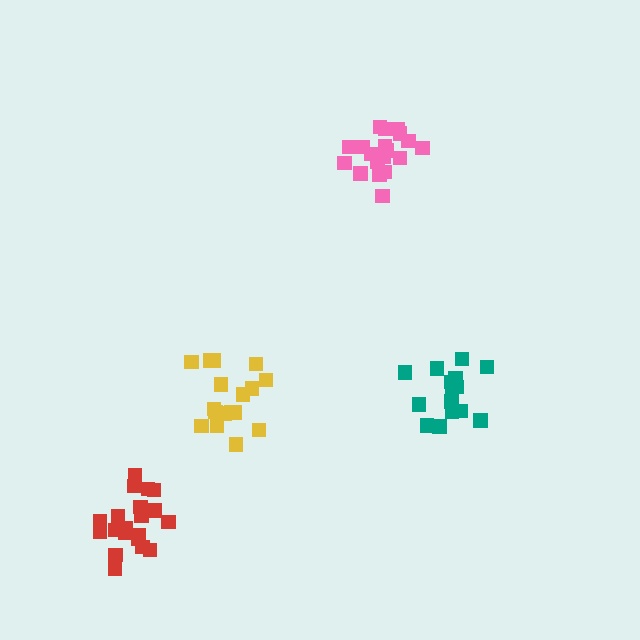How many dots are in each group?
Group 1: 20 dots, Group 2: 17 dots, Group 3: 16 dots, Group 4: 19 dots (72 total).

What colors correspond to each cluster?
The clusters are colored: red, yellow, teal, pink.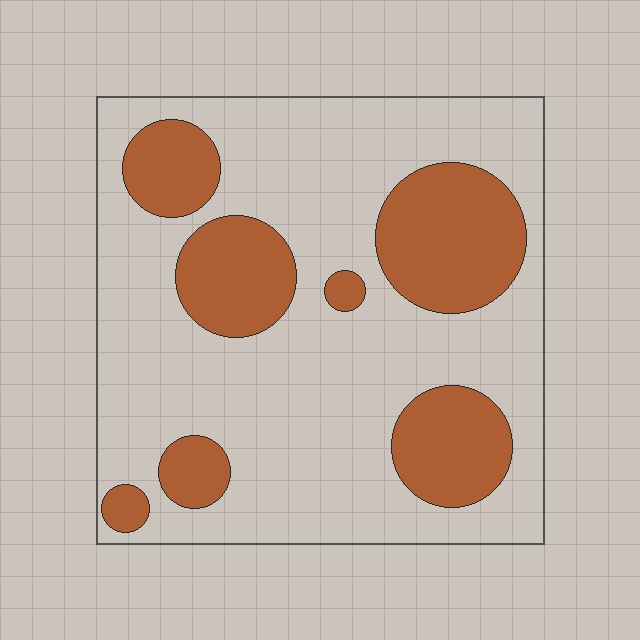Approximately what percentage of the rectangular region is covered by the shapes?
Approximately 30%.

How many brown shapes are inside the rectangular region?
7.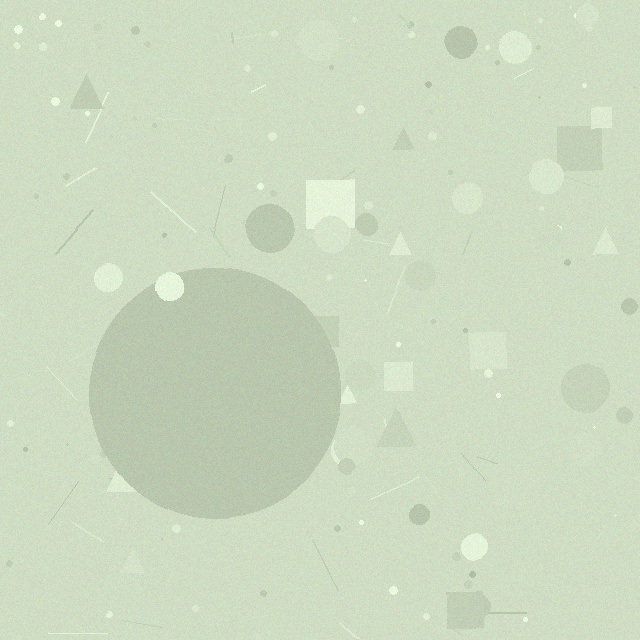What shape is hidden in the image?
A circle is hidden in the image.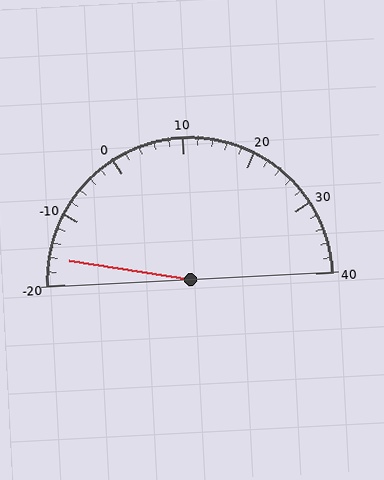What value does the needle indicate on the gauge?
The needle indicates approximately -16.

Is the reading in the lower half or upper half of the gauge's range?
The reading is in the lower half of the range (-20 to 40).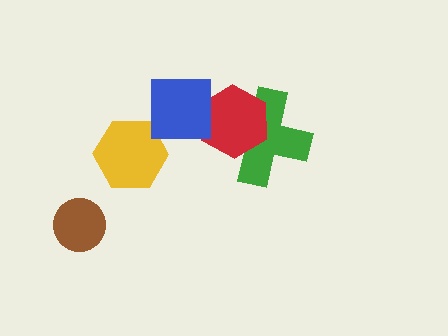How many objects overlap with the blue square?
1 object overlaps with the blue square.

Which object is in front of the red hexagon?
The blue square is in front of the red hexagon.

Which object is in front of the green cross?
The red hexagon is in front of the green cross.